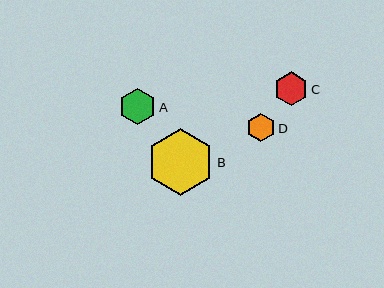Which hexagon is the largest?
Hexagon B is the largest with a size of approximately 67 pixels.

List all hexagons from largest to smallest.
From largest to smallest: B, A, C, D.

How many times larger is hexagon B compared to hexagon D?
Hexagon B is approximately 2.4 times the size of hexagon D.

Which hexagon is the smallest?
Hexagon D is the smallest with a size of approximately 28 pixels.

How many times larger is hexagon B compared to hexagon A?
Hexagon B is approximately 1.8 times the size of hexagon A.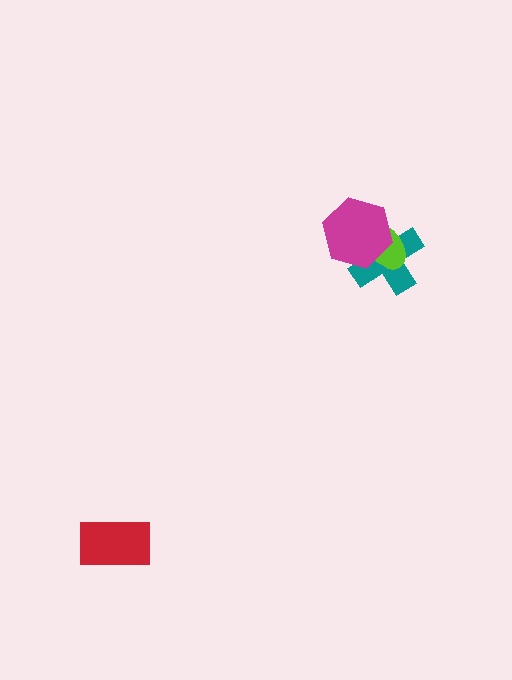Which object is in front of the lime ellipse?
The magenta hexagon is in front of the lime ellipse.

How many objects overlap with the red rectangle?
0 objects overlap with the red rectangle.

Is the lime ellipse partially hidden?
Yes, it is partially covered by another shape.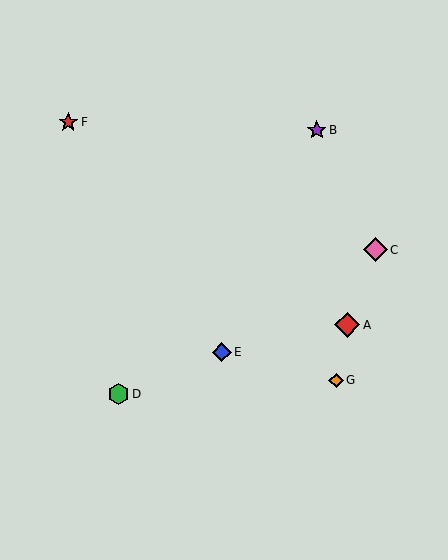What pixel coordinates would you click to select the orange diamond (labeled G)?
Click at (336, 380) to select the orange diamond G.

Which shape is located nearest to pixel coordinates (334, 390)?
The orange diamond (labeled G) at (336, 380) is nearest to that location.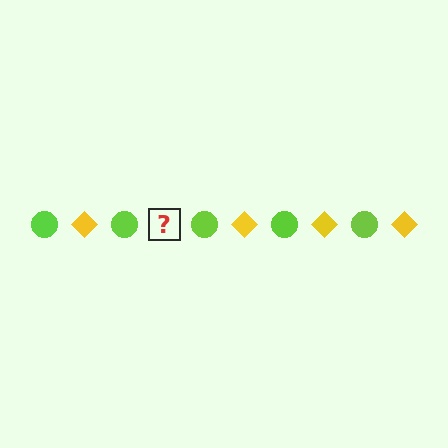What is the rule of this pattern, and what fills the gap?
The rule is that the pattern alternates between lime circle and yellow diamond. The gap should be filled with a yellow diamond.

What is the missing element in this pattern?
The missing element is a yellow diamond.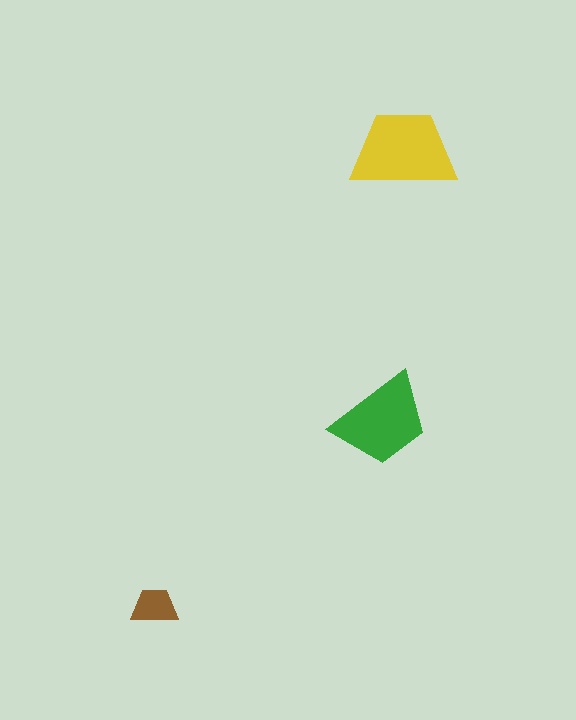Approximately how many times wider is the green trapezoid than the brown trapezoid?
About 2 times wider.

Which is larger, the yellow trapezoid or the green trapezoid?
The yellow one.